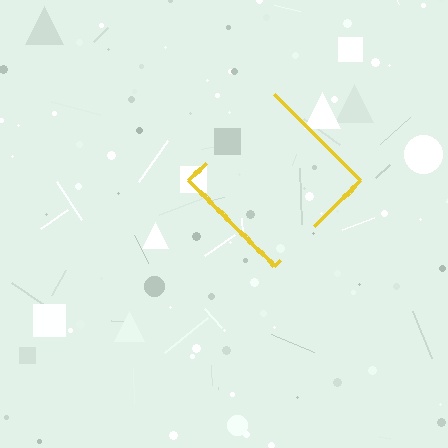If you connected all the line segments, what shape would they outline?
They would outline a diamond.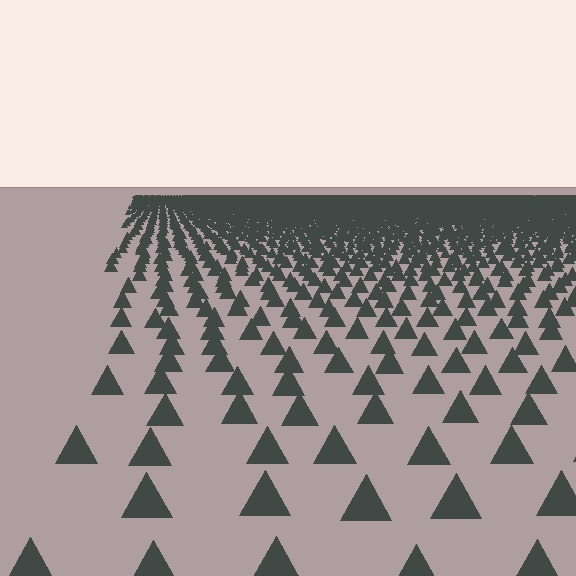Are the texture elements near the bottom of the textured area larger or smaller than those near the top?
Larger. Near the bottom, elements are closer to the viewer and appear at a bigger on-screen size.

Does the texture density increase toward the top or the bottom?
Density increases toward the top.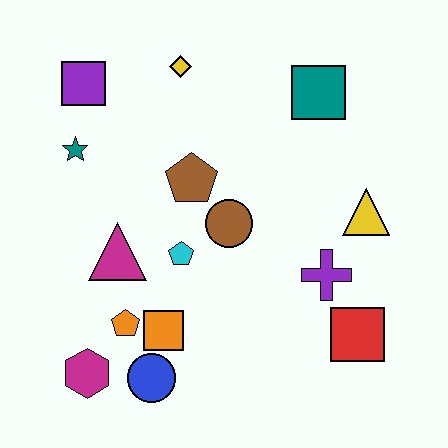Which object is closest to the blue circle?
The orange square is closest to the blue circle.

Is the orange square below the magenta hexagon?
No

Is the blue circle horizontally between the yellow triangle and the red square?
No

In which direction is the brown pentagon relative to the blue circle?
The brown pentagon is above the blue circle.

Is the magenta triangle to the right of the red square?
No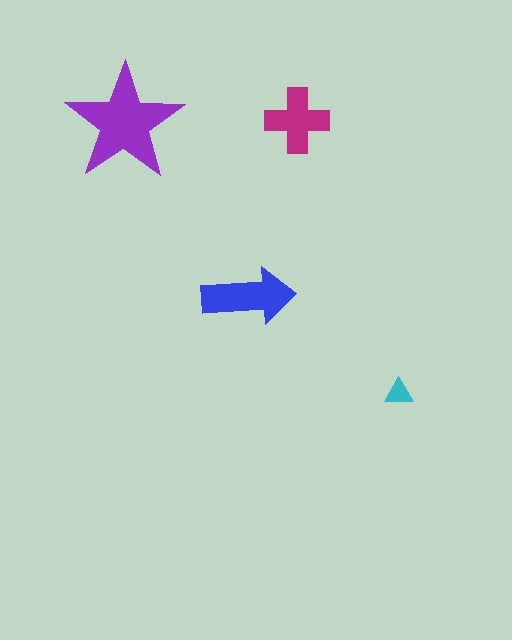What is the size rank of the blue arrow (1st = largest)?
2nd.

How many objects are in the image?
There are 4 objects in the image.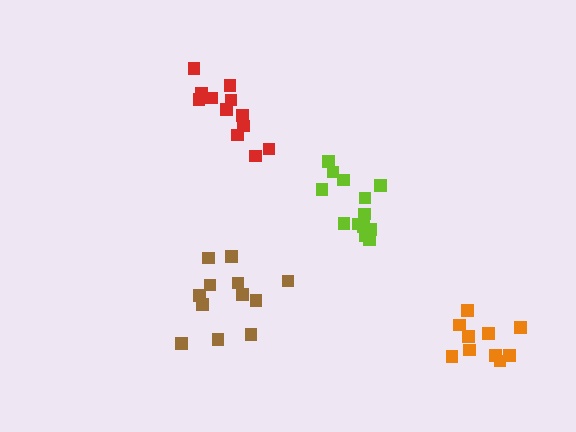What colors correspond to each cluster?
The clusters are colored: brown, lime, orange, red.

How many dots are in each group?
Group 1: 12 dots, Group 2: 13 dots, Group 3: 10 dots, Group 4: 12 dots (47 total).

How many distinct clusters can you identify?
There are 4 distinct clusters.